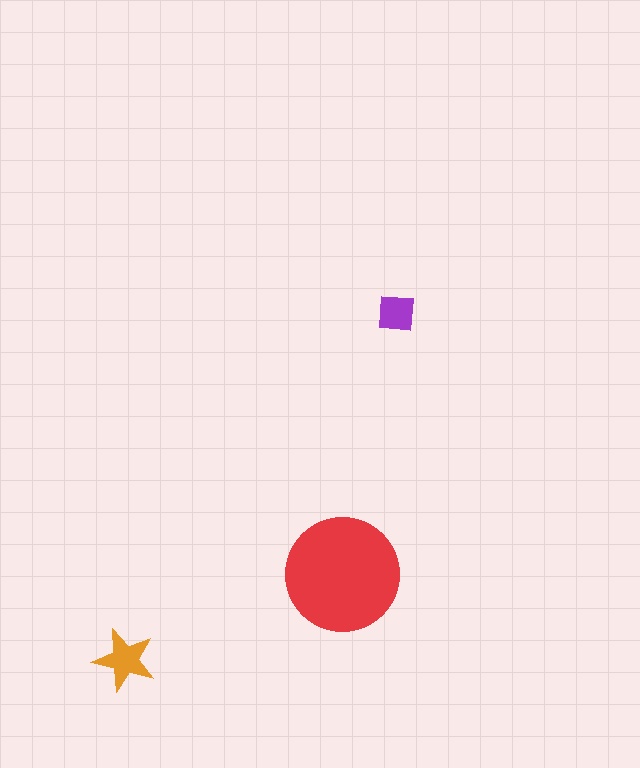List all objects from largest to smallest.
The red circle, the orange star, the purple square.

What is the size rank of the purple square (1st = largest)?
3rd.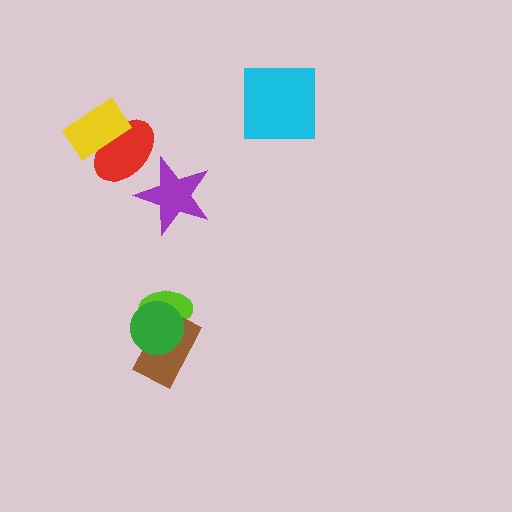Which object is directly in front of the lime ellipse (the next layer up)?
The brown rectangle is directly in front of the lime ellipse.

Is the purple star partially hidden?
Yes, it is partially covered by another shape.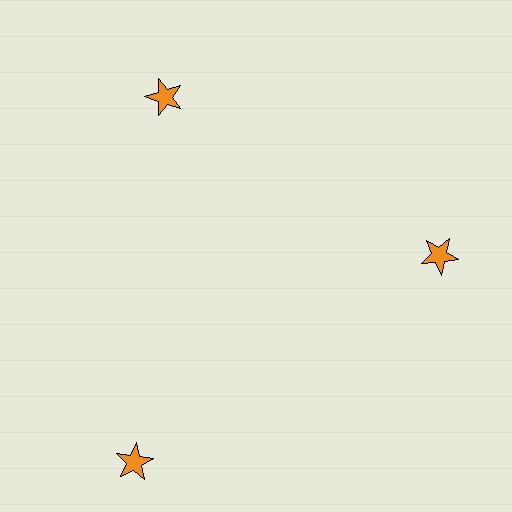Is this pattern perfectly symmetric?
No. The 3 orange stars are arranged in a ring, but one element near the 7 o'clock position is pushed outward from the center, breaking the 3-fold rotational symmetry.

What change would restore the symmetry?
The symmetry would be restored by moving it inward, back onto the ring so that all 3 stars sit at equal angles and equal distance from the center.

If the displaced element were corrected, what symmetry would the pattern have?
It would have 3-fold rotational symmetry — the pattern would map onto itself every 120 degrees.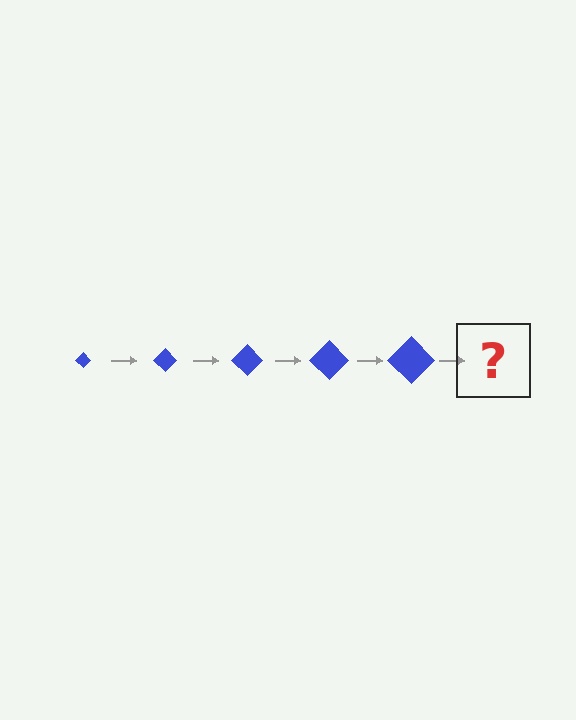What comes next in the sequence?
The next element should be a blue diamond, larger than the previous one.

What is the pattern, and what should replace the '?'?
The pattern is that the diamond gets progressively larger each step. The '?' should be a blue diamond, larger than the previous one.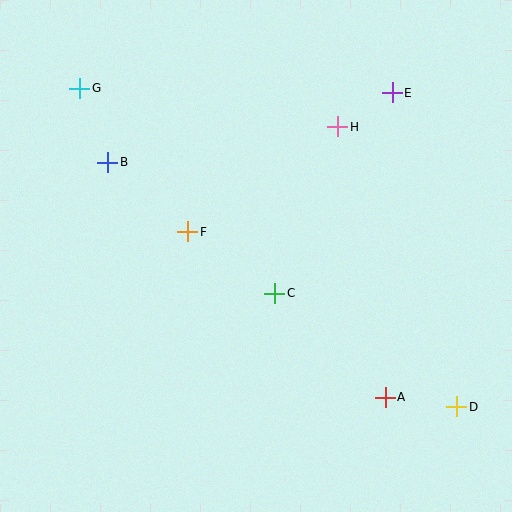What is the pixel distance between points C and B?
The distance between C and B is 212 pixels.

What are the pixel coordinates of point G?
Point G is at (80, 88).